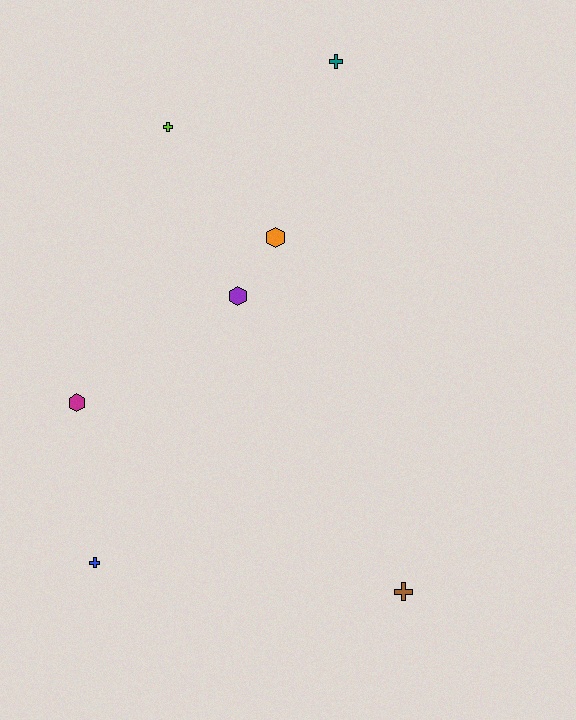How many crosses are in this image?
There are 4 crosses.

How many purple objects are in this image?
There is 1 purple object.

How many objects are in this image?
There are 7 objects.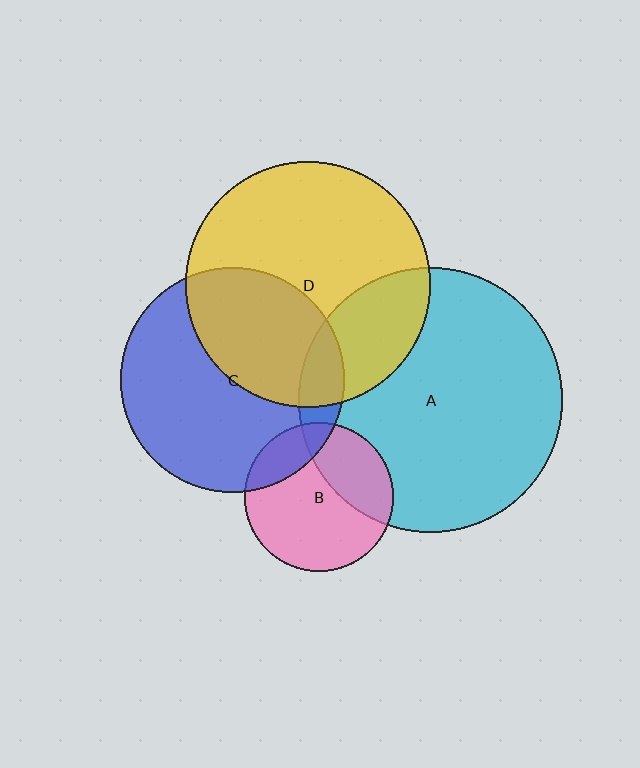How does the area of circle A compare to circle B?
Approximately 3.2 times.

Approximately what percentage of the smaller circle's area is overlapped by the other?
Approximately 30%.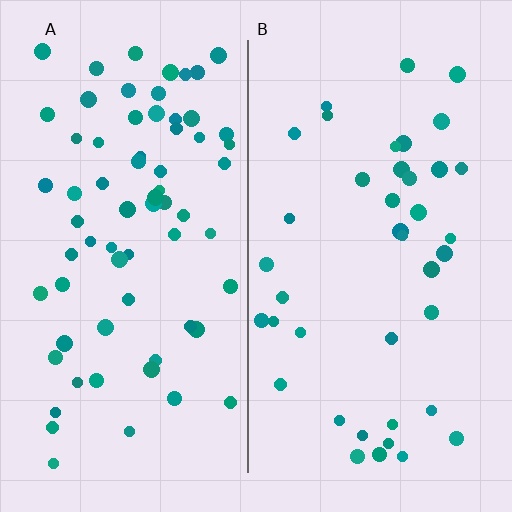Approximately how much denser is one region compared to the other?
Approximately 1.7× — region A over region B.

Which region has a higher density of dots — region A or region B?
A (the left).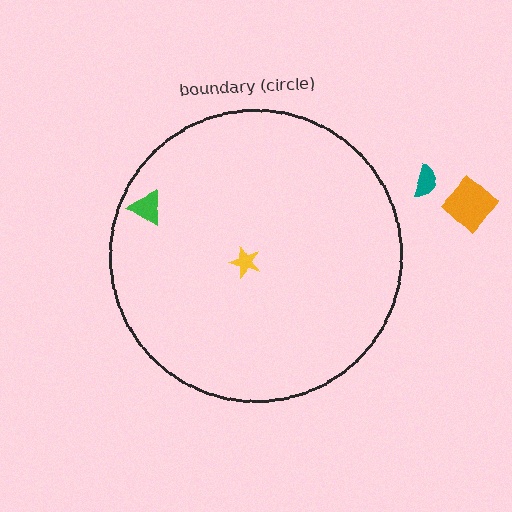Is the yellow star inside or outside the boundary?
Inside.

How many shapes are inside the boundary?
2 inside, 2 outside.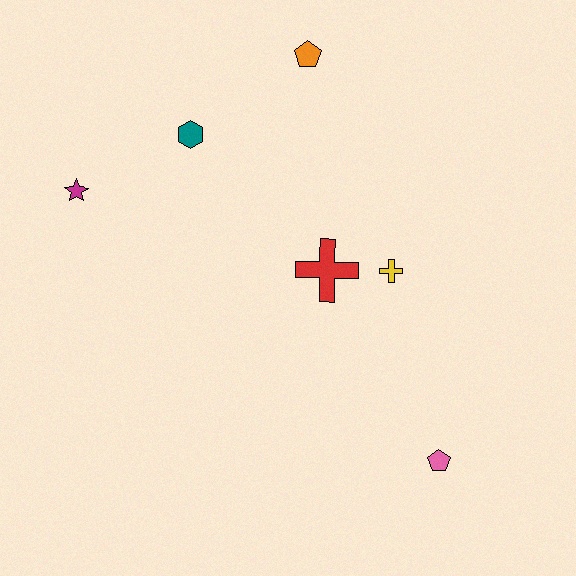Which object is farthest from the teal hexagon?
The pink pentagon is farthest from the teal hexagon.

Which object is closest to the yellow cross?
The red cross is closest to the yellow cross.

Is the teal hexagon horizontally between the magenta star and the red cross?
Yes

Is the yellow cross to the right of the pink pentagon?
No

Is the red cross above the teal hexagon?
No